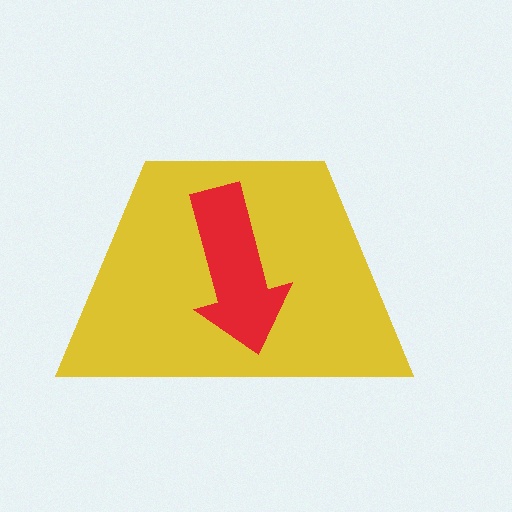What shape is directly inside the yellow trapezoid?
The red arrow.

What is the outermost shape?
The yellow trapezoid.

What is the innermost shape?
The red arrow.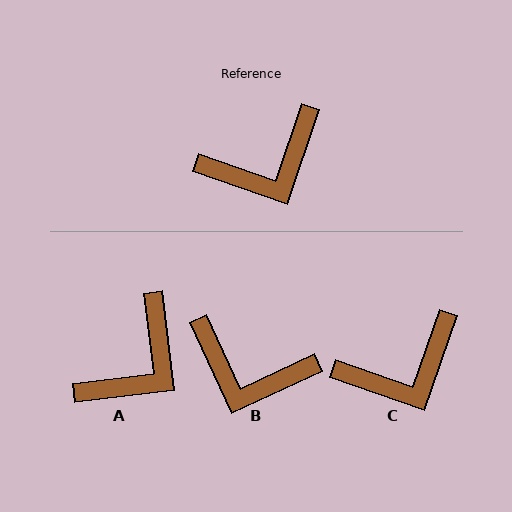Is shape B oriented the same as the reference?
No, it is off by about 46 degrees.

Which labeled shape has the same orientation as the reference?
C.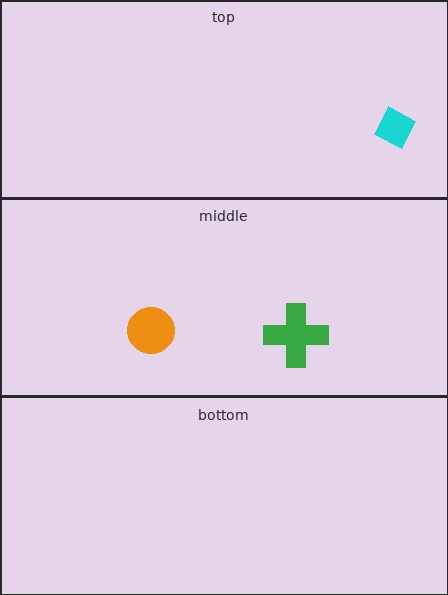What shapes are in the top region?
The cyan diamond.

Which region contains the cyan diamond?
The top region.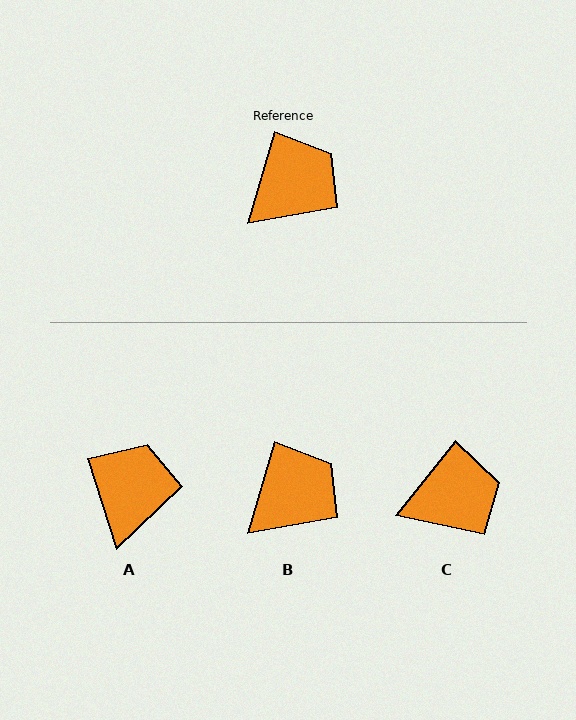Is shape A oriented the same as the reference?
No, it is off by about 34 degrees.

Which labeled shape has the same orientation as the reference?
B.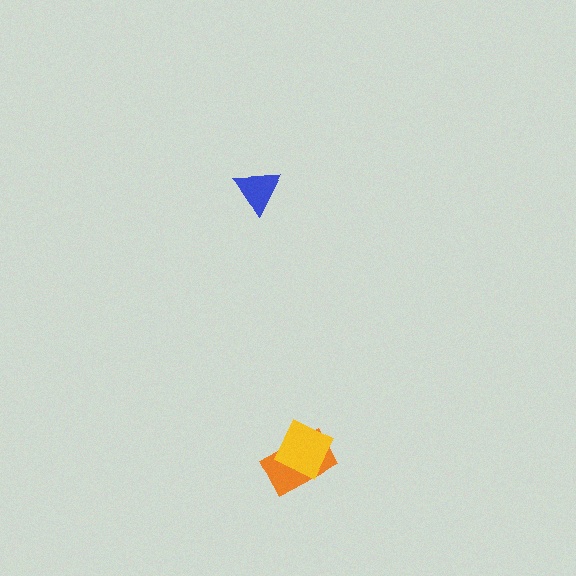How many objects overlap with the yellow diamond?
1 object overlaps with the yellow diamond.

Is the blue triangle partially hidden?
No, no other shape covers it.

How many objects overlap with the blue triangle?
0 objects overlap with the blue triangle.